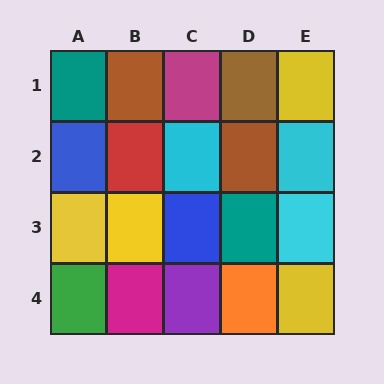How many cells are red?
1 cell is red.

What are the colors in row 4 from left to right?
Green, magenta, purple, orange, yellow.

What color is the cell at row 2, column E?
Cyan.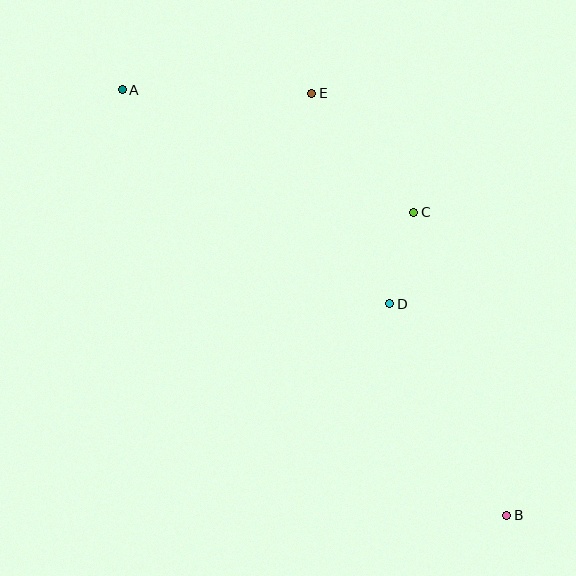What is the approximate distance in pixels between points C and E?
The distance between C and E is approximately 157 pixels.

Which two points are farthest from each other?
Points A and B are farthest from each other.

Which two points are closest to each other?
Points C and D are closest to each other.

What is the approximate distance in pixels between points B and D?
The distance between B and D is approximately 242 pixels.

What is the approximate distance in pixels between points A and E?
The distance between A and E is approximately 189 pixels.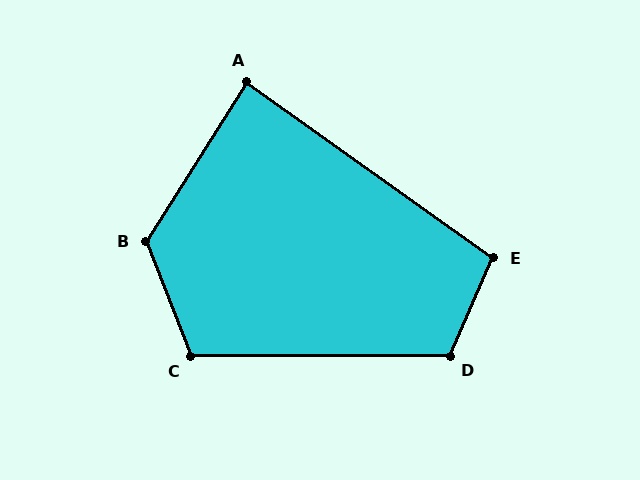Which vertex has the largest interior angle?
B, at approximately 126 degrees.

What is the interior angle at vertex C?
Approximately 111 degrees (obtuse).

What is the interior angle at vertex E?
Approximately 102 degrees (obtuse).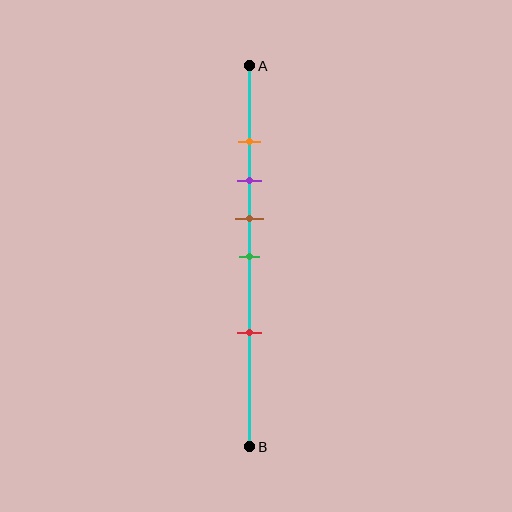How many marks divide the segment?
There are 5 marks dividing the segment.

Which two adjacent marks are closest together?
The orange and purple marks are the closest adjacent pair.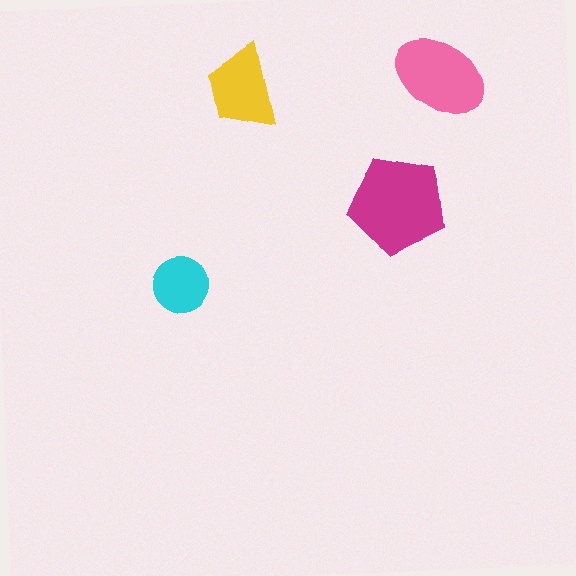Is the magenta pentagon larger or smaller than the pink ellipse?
Larger.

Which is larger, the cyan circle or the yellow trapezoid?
The yellow trapezoid.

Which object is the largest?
The magenta pentagon.